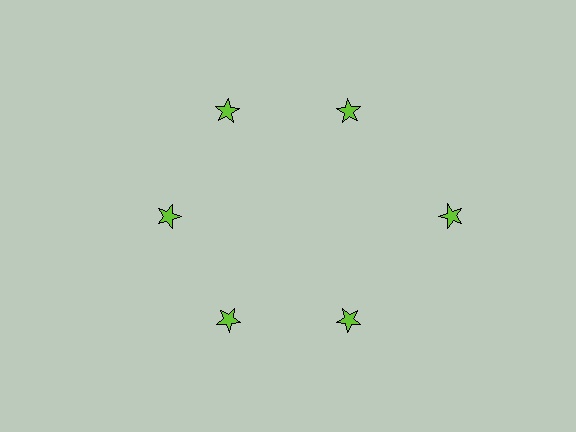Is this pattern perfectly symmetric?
No. The 6 lime stars are arranged in a ring, but one element near the 3 o'clock position is pushed outward from the center, breaking the 6-fold rotational symmetry.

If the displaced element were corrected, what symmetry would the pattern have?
It would have 6-fold rotational symmetry — the pattern would map onto itself every 60 degrees.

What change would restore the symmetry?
The symmetry would be restored by moving it inward, back onto the ring so that all 6 stars sit at equal angles and equal distance from the center.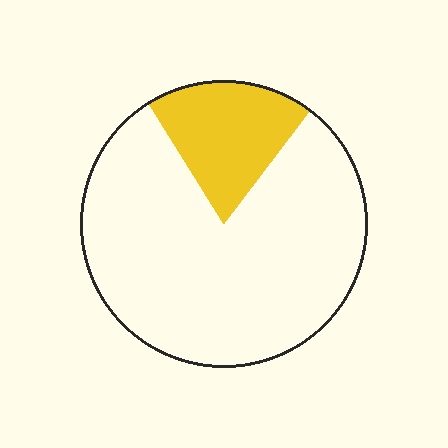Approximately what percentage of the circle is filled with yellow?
Approximately 20%.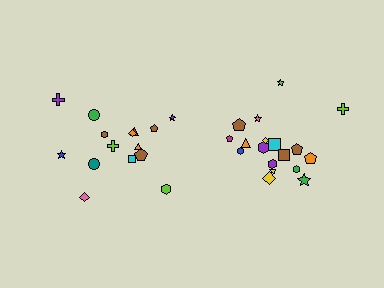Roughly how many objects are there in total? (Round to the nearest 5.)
Roughly 35 objects in total.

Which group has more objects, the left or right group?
The right group.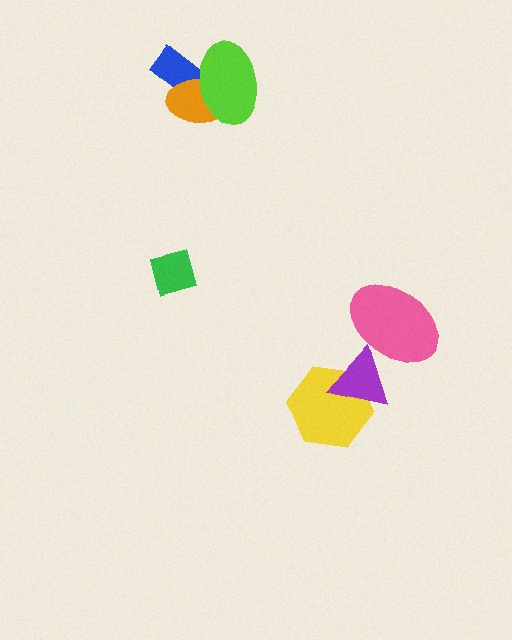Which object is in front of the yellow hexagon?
The purple triangle is in front of the yellow hexagon.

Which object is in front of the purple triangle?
The pink ellipse is in front of the purple triangle.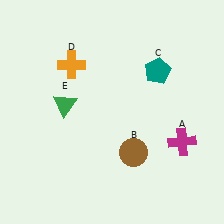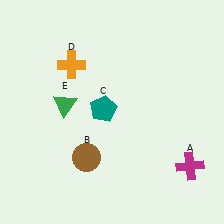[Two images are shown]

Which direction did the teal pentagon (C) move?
The teal pentagon (C) moved left.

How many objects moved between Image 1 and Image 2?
3 objects moved between the two images.